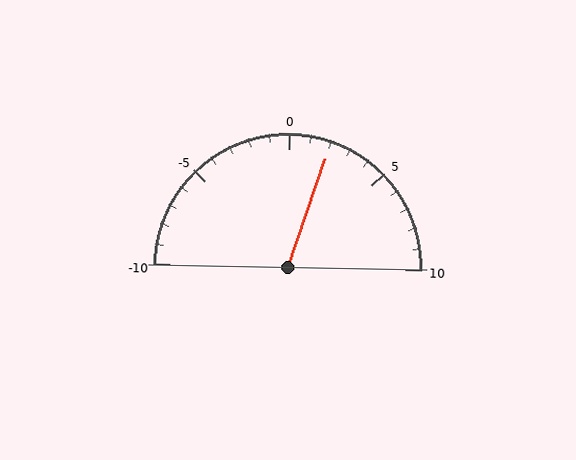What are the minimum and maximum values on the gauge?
The gauge ranges from -10 to 10.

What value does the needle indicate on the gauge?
The needle indicates approximately 2.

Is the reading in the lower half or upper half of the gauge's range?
The reading is in the upper half of the range (-10 to 10).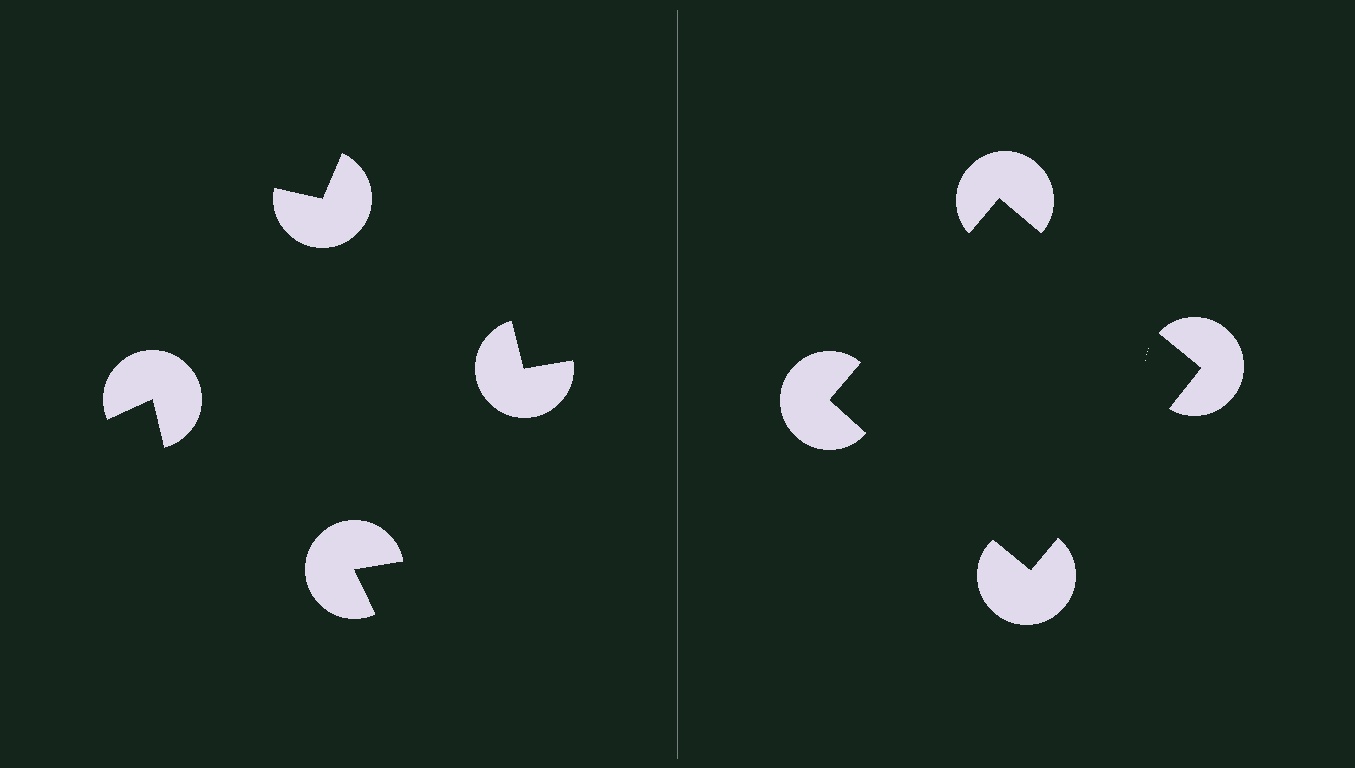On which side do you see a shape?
An illusory square appears on the right side. On the left side the wedge cuts are rotated, so no coherent shape forms.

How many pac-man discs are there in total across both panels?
8 — 4 on each side.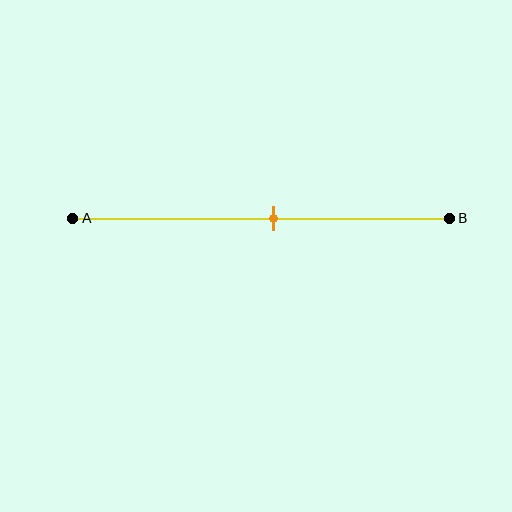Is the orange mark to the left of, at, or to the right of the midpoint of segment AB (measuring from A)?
The orange mark is to the right of the midpoint of segment AB.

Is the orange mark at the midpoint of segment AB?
No, the mark is at about 55% from A, not at the 50% midpoint.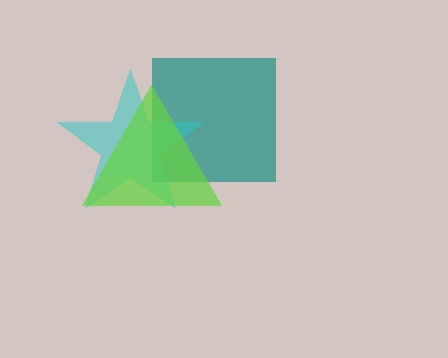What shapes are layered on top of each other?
The layered shapes are: a teal square, a cyan star, a lime triangle.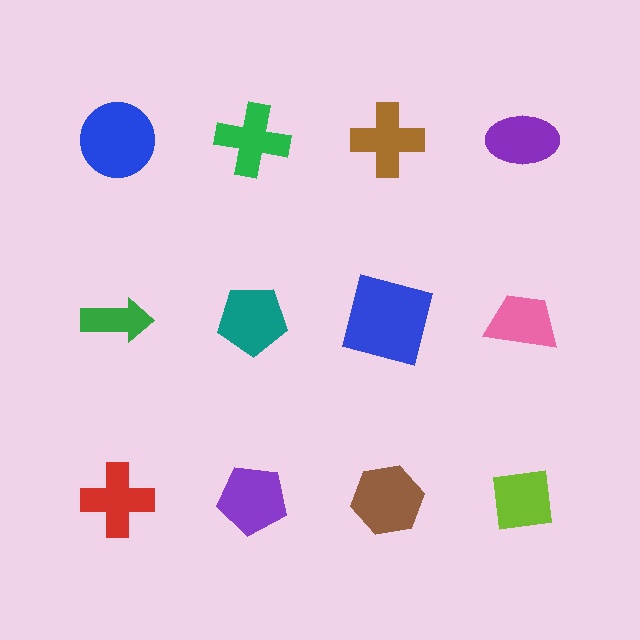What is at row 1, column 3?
A brown cross.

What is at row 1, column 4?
A purple ellipse.